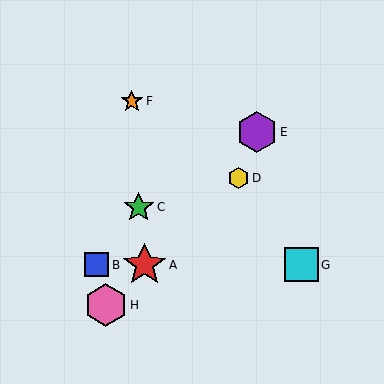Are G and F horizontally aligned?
No, G is at y≈265 and F is at y≈101.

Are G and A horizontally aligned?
Yes, both are at y≈265.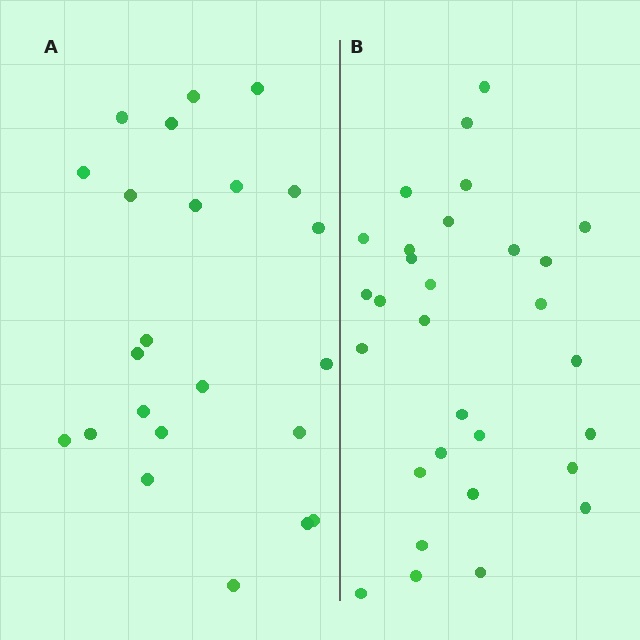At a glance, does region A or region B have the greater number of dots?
Region B (the right region) has more dots.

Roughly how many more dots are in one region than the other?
Region B has roughly 8 or so more dots than region A.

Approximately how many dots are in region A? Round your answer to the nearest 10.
About 20 dots. (The exact count is 23, which rounds to 20.)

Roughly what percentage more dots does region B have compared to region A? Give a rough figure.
About 30% more.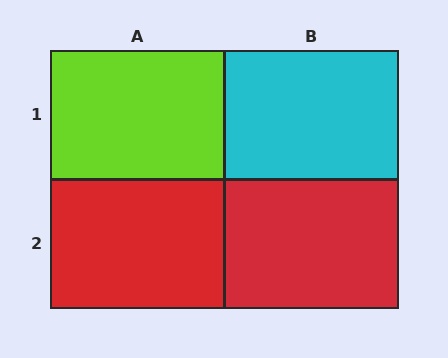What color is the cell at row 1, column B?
Cyan.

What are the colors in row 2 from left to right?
Red, red.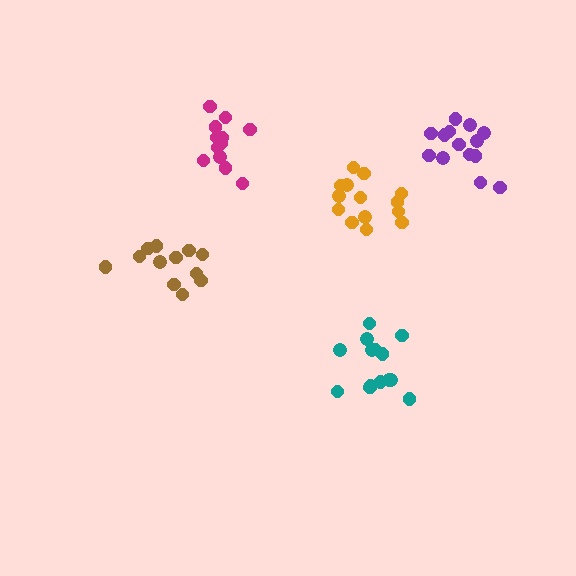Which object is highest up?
The magenta cluster is topmost.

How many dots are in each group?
Group 1: 13 dots, Group 2: 14 dots, Group 3: 14 dots, Group 4: 14 dots, Group 5: 12 dots (67 total).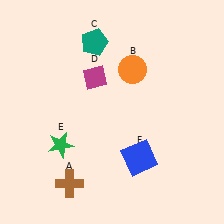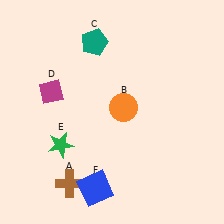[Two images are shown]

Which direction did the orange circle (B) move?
The orange circle (B) moved down.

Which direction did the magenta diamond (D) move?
The magenta diamond (D) moved left.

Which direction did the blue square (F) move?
The blue square (F) moved left.